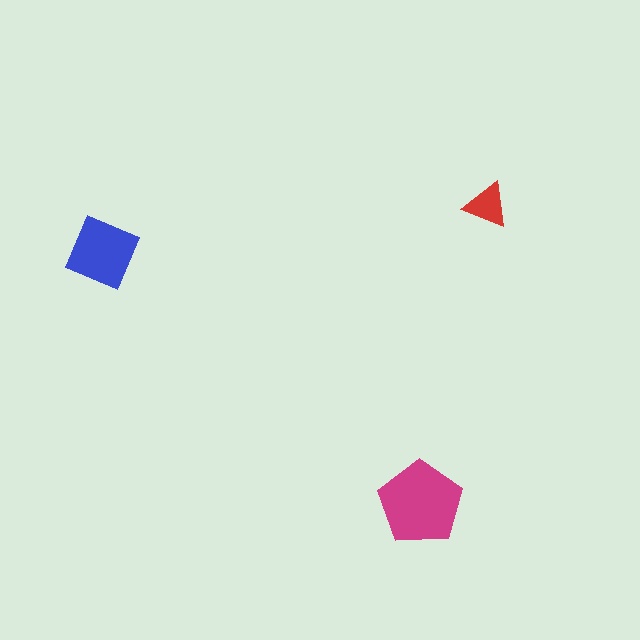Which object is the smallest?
The red triangle.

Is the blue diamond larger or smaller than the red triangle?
Larger.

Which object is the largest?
The magenta pentagon.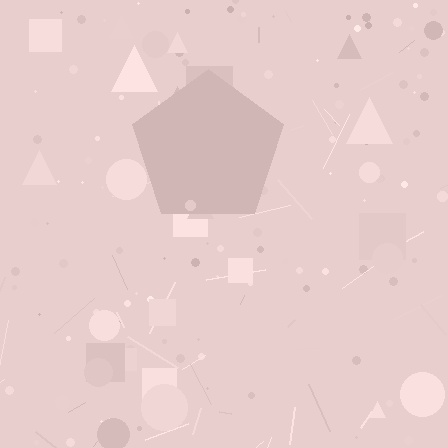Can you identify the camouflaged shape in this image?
The camouflaged shape is a pentagon.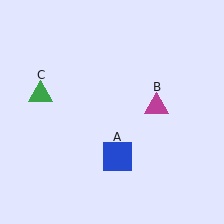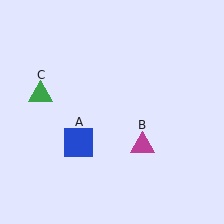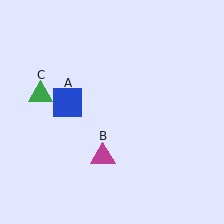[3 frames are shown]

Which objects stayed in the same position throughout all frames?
Green triangle (object C) remained stationary.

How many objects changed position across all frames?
2 objects changed position: blue square (object A), magenta triangle (object B).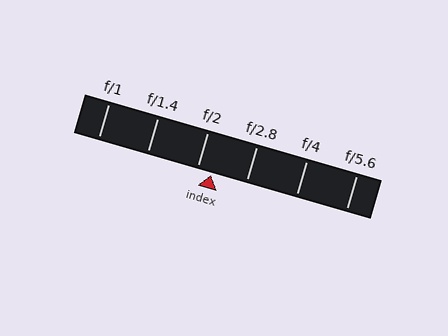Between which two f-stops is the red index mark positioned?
The index mark is between f/2 and f/2.8.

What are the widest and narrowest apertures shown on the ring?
The widest aperture shown is f/1 and the narrowest is f/5.6.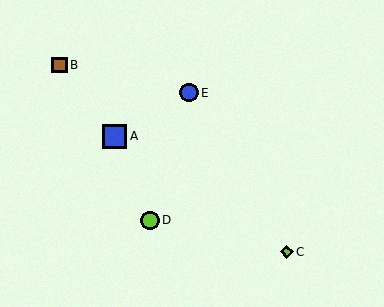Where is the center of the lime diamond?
The center of the lime diamond is at (287, 252).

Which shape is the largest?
The blue square (labeled A) is the largest.